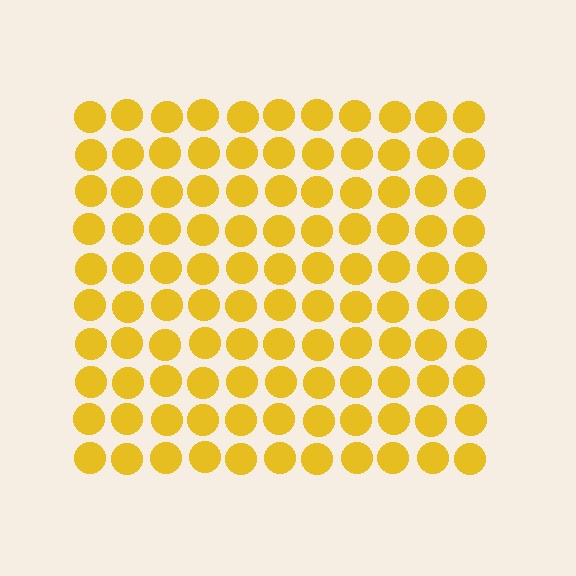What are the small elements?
The small elements are circles.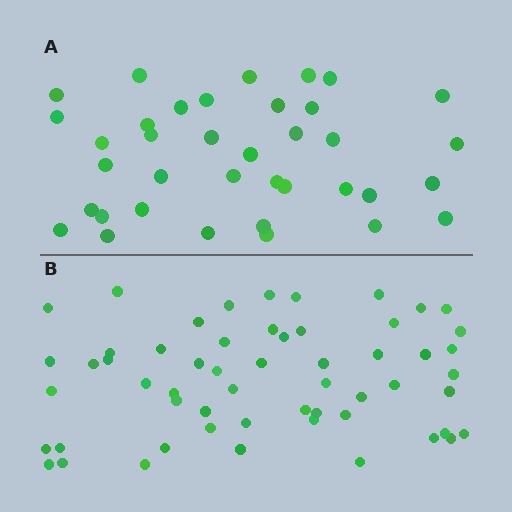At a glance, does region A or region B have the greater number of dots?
Region B (the bottom region) has more dots.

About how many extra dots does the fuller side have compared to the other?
Region B has approximately 20 more dots than region A.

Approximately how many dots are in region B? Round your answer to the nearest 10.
About 60 dots. (The exact count is 56, which rounds to 60.)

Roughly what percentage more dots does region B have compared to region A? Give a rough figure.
About 50% more.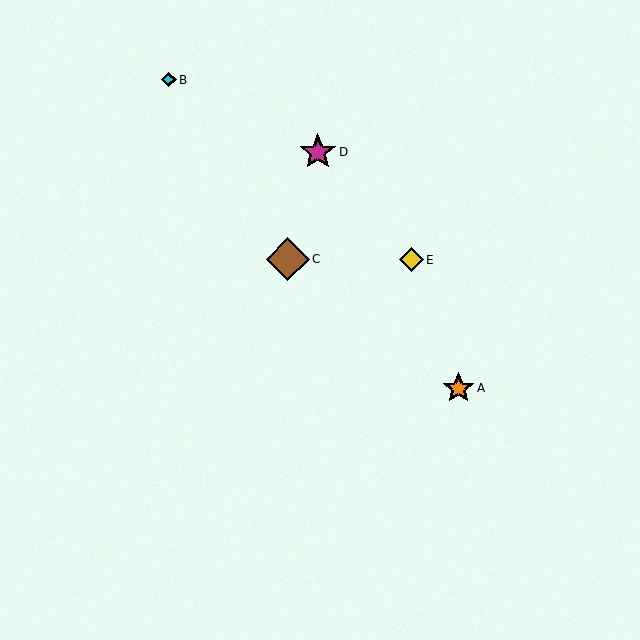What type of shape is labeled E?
Shape E is a yellow diamond.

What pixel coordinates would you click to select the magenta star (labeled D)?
Click at (318, 152) to select the magenta star D.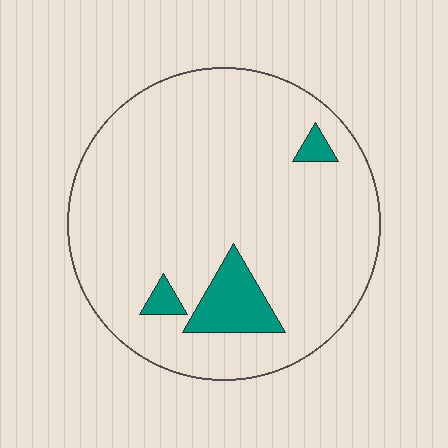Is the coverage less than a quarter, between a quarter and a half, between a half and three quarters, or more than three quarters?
Less than a quarter.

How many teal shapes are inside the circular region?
3.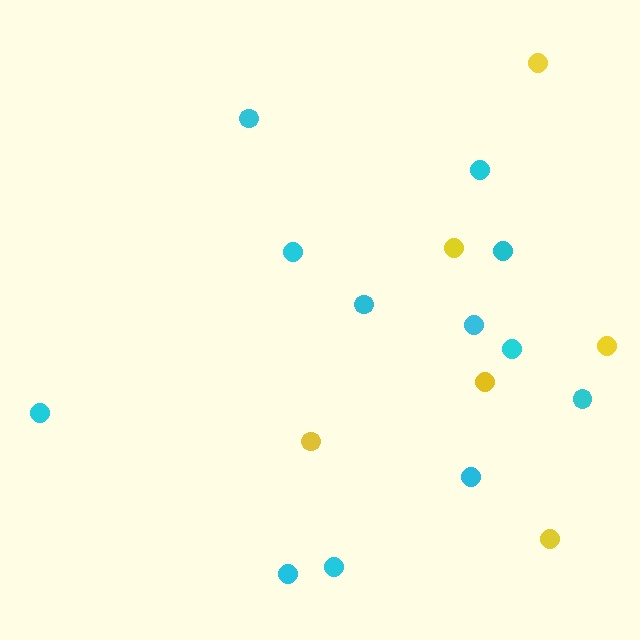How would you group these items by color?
There are 2 groups: one group of yellow circles (6) and one group of cyan circles (12).